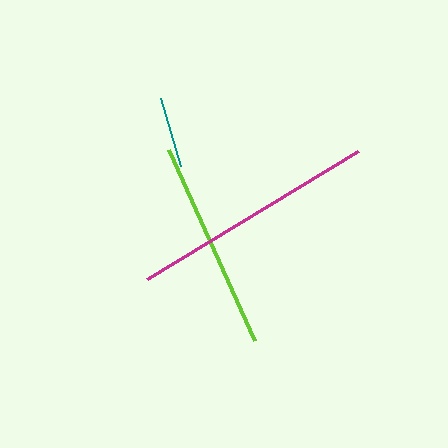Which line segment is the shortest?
The teal line is the shortest at approximately 71 pixels.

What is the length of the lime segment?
The lime segment is approximately 209 pixels long.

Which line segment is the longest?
The magenta line is the longest at approximately 247 pixels.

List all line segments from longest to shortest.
From longest to shortest: magenta, lime, teal.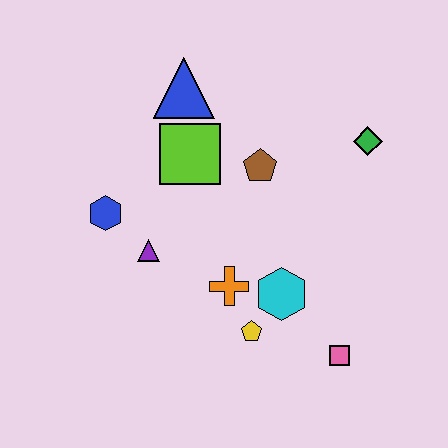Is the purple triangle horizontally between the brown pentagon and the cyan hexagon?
No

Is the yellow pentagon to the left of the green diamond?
Yes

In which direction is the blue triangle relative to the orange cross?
The blue triangle is above the orange cross.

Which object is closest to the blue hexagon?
The purple triangle is closest to the blue hexagon.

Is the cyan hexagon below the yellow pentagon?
No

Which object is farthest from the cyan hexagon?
The blue triangle is farthest from the cyan hexagon.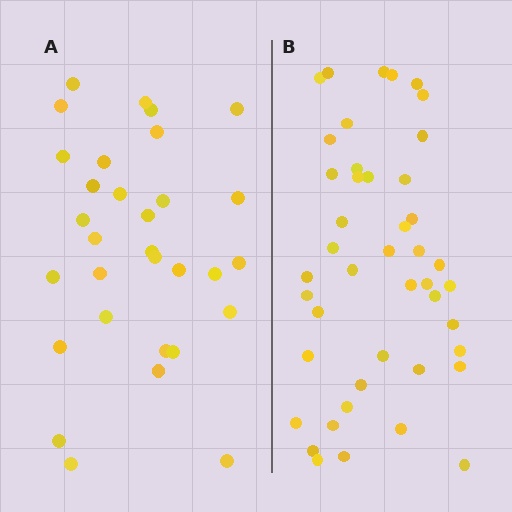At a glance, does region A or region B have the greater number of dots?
Region B (the right region) has more dots.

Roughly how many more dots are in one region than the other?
Region B has approximately 15 more dots than region A.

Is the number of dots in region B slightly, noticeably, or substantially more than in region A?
Region B has noticeably more, but not dramatically so. The ratio is roughly 1.4 to 1.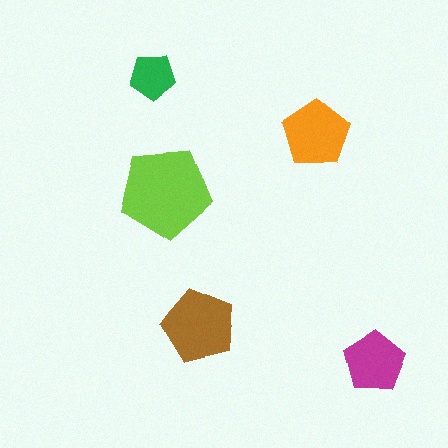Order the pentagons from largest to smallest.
the lime one, the brown one, the orange one, the magenta one, the green one.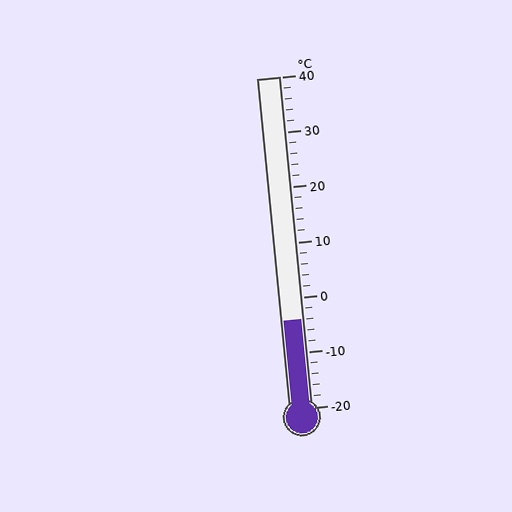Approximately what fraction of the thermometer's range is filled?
The thermometer is filled to approximately 25% of its range.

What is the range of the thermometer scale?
The thermometer scale ranges from -20°C to 40°C.